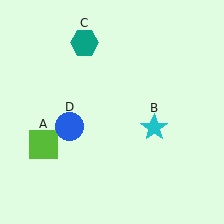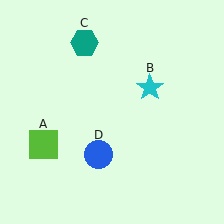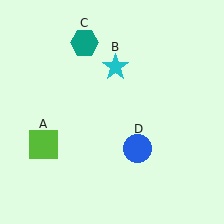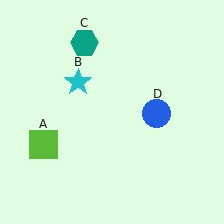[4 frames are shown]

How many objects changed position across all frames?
2 objects changed position: cyan star (object B), blue circle (object D).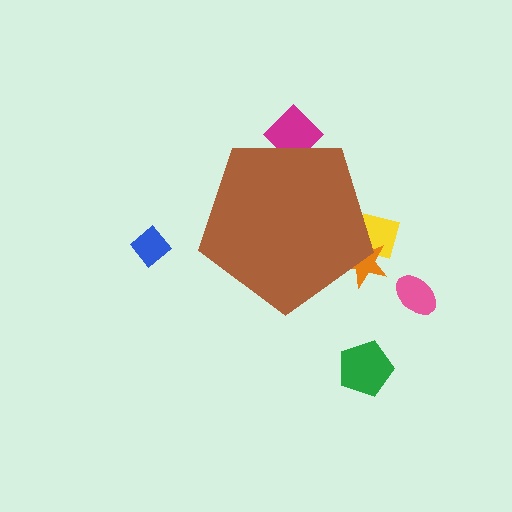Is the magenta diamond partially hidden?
Yes, the magenta diamond is partially hidden behind the brown pentagon.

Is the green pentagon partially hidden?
No, the green pentagon is fully visible.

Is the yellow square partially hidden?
Yes, the yellow square is partially hidden behind the brown pentagon.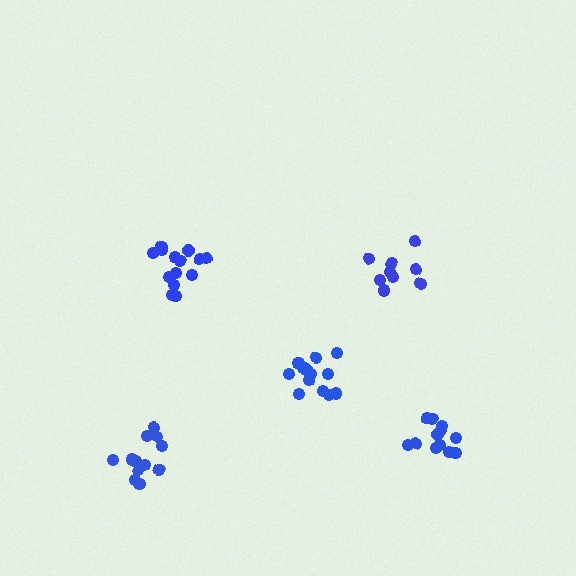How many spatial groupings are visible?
There are 5 spatial groupings.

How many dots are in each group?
Group 1: 14 dots, Group 2: 12 dots, Group 3: 9 dots, Group 4: 12 dots, Group 5: 13 dots (60 total).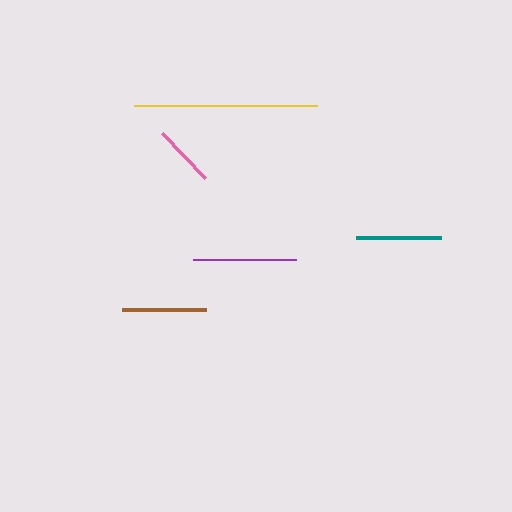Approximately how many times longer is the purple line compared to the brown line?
The purple line is approximately 1.2 times the length of the brown line.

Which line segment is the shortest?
The pink line is the shortest at approximately 62 pixels.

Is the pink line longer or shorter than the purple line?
The purple line is longer than the pink line.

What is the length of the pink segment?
The pink segment is approximately 62 pixels long.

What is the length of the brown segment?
The brown segment is approximately 84 pixels long.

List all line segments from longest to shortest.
From longest to shortest: yellow, purple, teal, brown, pink.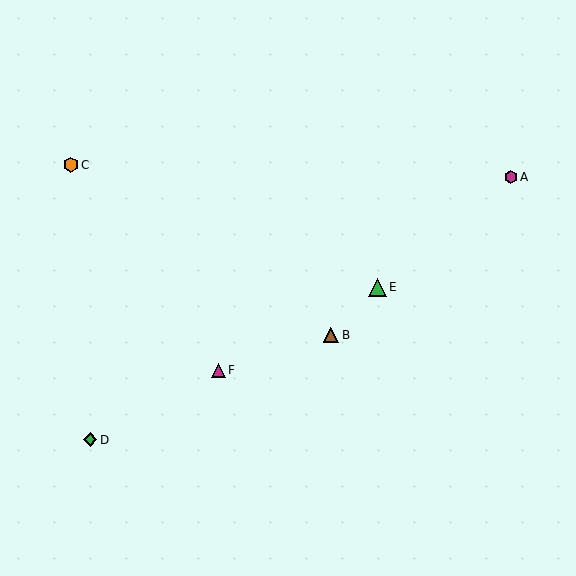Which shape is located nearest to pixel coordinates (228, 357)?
The magenta triangle (labeled F) at (219, 370) is nearest to that location.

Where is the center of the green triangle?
The center of the green triangle is at (378, 287).